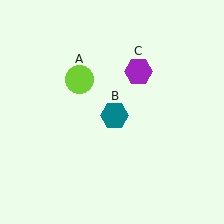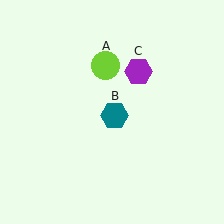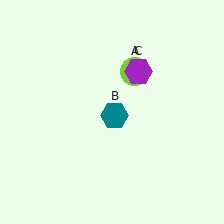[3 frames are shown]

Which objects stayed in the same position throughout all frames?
Teal hexagon (object B) and purple hexagon (object C) remained stationary.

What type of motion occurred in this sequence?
The lime circle (object A) rotated clockwise around the center of the scene.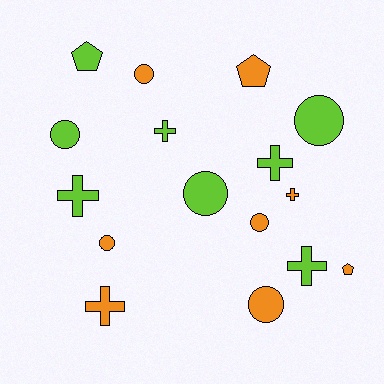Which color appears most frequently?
Lime, with 8 objects.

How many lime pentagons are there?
There is 1 lime pentagon.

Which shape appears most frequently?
Circle, with 7 objects.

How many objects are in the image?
There are 16 objects.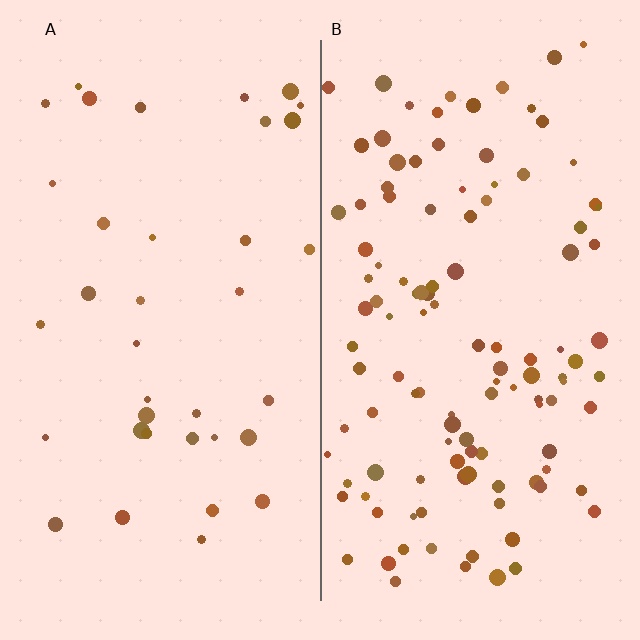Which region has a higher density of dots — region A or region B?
B (the right).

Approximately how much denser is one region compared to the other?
Approximately 3.2× — region B over region A.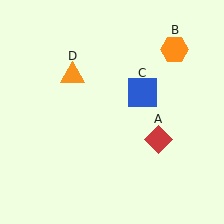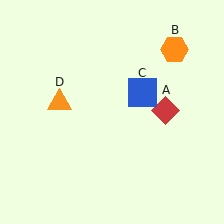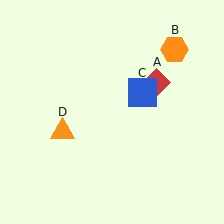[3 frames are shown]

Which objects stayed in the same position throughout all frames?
Orange hexagon (object B) and blue square (object C) remained stationary.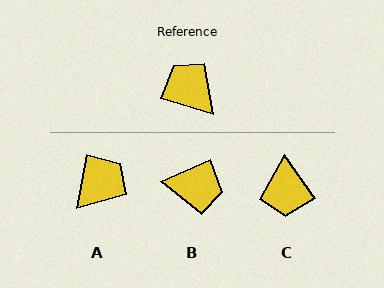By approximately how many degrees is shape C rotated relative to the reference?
Approximately 142 degrees counter-clockwise.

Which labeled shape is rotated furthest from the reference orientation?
C, about 142 degrees away.